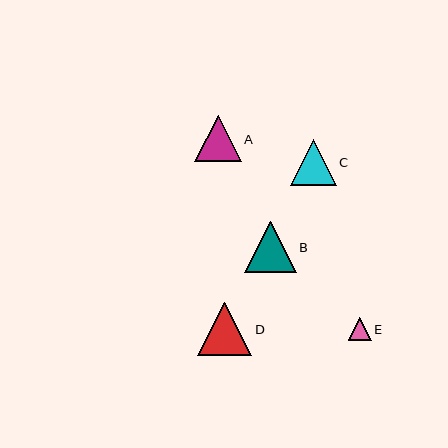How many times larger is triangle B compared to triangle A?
Triangle B is approximately 1.1 times the size of triangle A.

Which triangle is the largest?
Triangle D is the largest with a size of approximately 54 pixels.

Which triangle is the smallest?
Triangle E is the smallest with a size of approximately 23 pixels.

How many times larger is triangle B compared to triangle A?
Triangle B is approximately 1.1 times the size of triangle A.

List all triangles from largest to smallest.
From largest to smallest: D, B, A, C, E.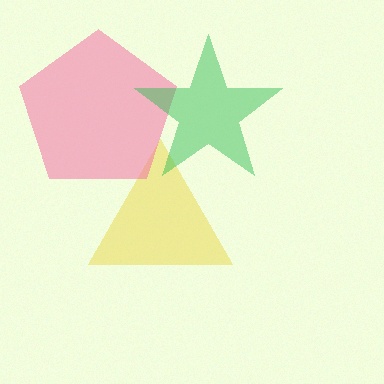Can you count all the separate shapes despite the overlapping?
Yes, there are 3 separate shapes.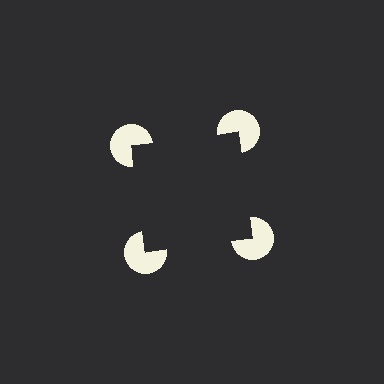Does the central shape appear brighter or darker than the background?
It typically appears slightly darker than the background, even though no actual brightness change is drawn.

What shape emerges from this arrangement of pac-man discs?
An illusory square — its edges are inferred from the aligned wedge cuts in the pac-man discs, not physically drawn.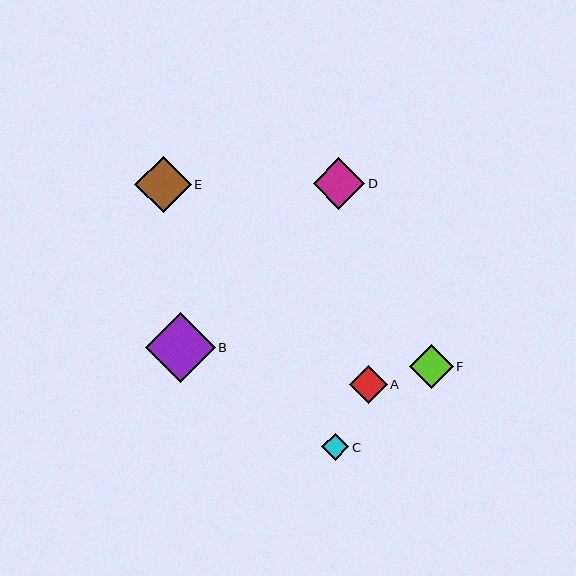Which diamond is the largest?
Diamond B is the largest with a size of approximately 70 pixels.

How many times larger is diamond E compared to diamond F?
Diamond E is approximately 1.3 times the size of diamond F.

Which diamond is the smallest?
Diamond C is the smallest with a size of approximately 27 pixels.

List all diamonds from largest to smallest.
From largest to smallest: B, E, D, F, A, C.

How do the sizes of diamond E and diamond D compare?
Diamond E and diamond D are approximately the same size.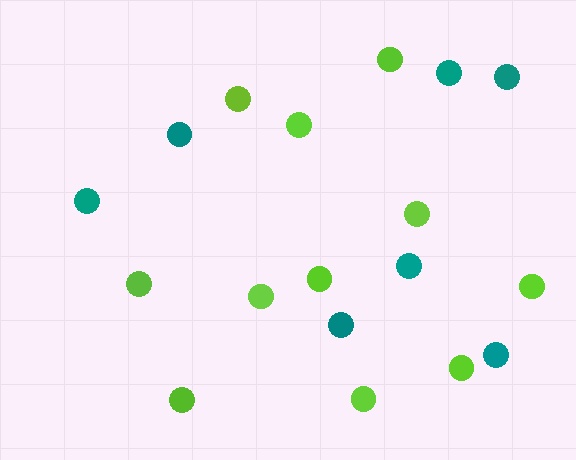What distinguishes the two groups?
There are 2 groups: one group of lime circles (11) and one group of teal circles (7).